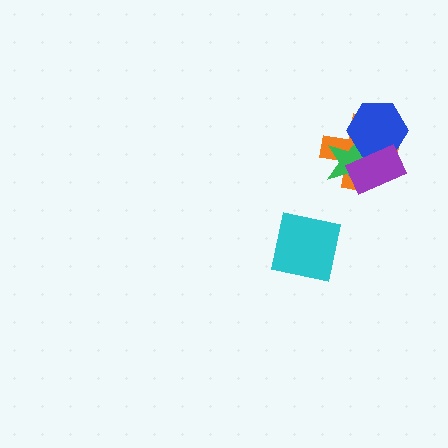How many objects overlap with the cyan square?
0 objects overlap with the cyan square.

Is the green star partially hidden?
Yes, it is partially covered by another shape.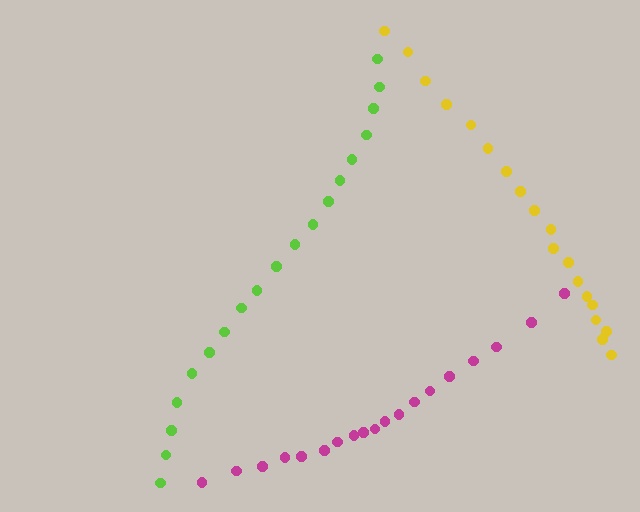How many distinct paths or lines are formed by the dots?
There are 3 distinct paths.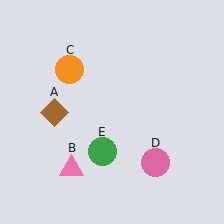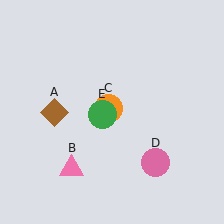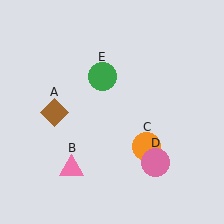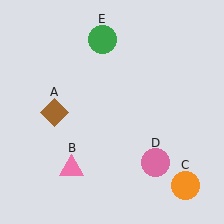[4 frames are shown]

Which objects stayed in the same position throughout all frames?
Brown diamond (object A) and pink triangle (object B) and pink circle (object D) remained stationary.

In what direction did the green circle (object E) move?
The green circle (object E) moved up.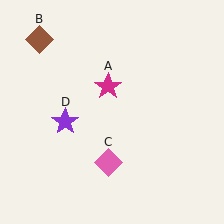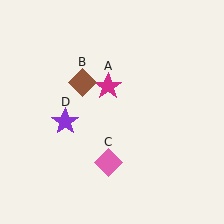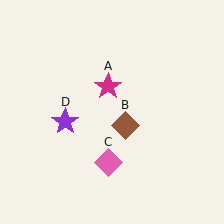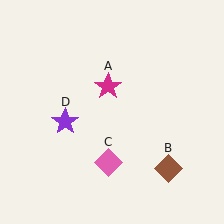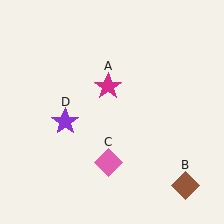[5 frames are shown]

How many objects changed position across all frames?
1 object changed position: brown diamond (object B).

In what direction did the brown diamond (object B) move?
The brown diamond (object B) moved down and to the right.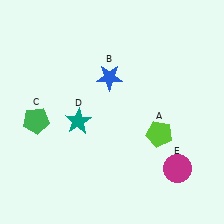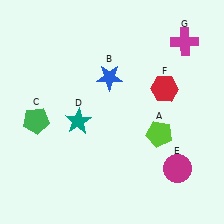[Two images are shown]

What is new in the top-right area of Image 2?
A red hexagon (F) was added in the top-right area of Image 2.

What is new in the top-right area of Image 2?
A magenta cross (G) was added in the top-right area of Image 2.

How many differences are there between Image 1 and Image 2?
There are 2 differences between the two images.